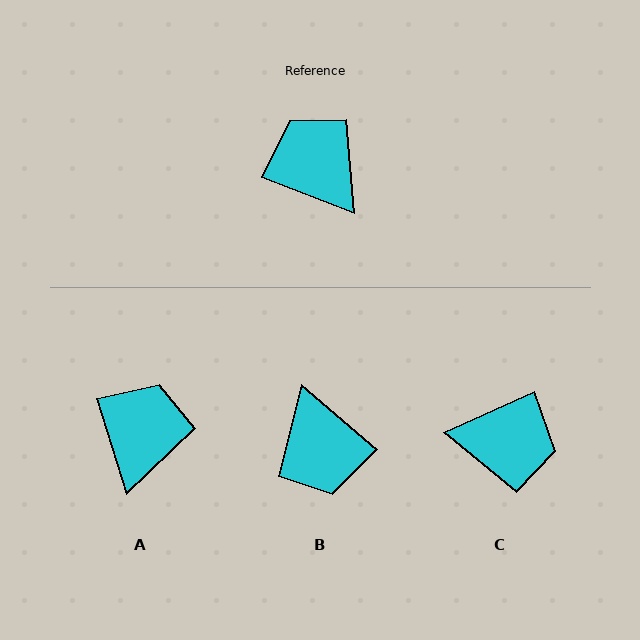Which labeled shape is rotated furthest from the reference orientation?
B, about 161 degrees away.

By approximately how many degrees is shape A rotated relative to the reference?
Approximately 51 degrees clockwise.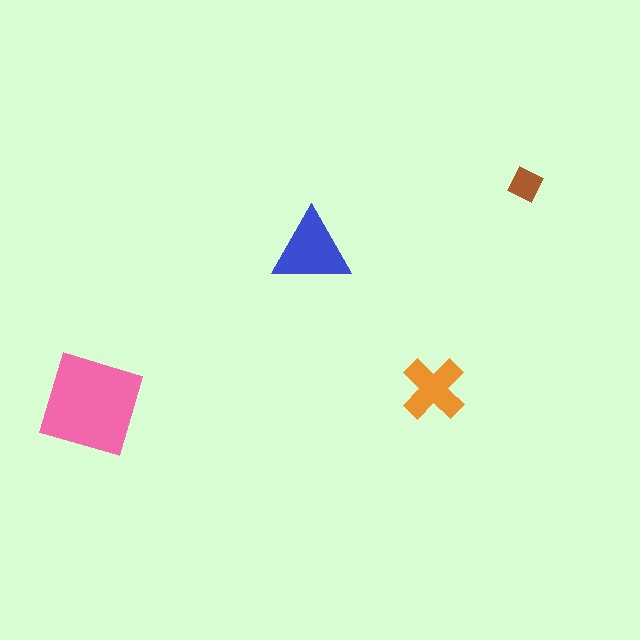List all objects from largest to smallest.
The pink diamond, the blue triangle, the orange cross, the brown square.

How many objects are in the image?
There are 4 objects in the image.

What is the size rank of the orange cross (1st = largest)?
3rd.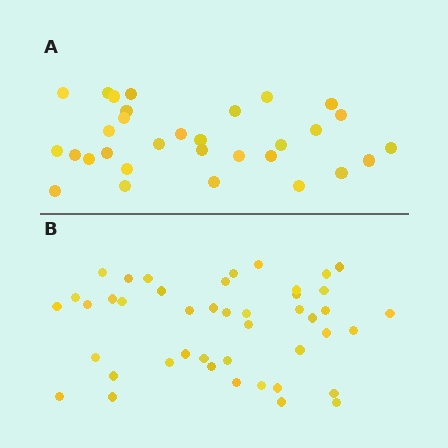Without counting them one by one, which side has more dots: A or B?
Region B (the bottom region) has more dots.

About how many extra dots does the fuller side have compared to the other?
Region B has approximately 15 more dots than region A.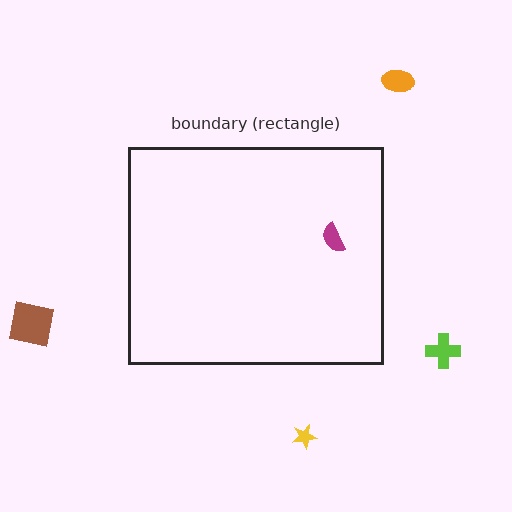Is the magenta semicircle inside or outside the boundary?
Inside.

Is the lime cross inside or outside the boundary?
Outside.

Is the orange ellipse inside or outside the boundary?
Outside.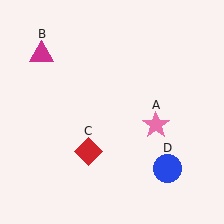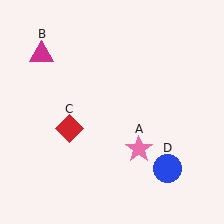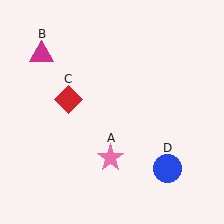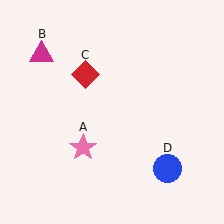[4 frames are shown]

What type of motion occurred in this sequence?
The pink star (object A), red diamond (object C) rotated clockwise around the center of the scene.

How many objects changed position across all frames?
2 objects changed position: pink star (object A), red diamond (object C).